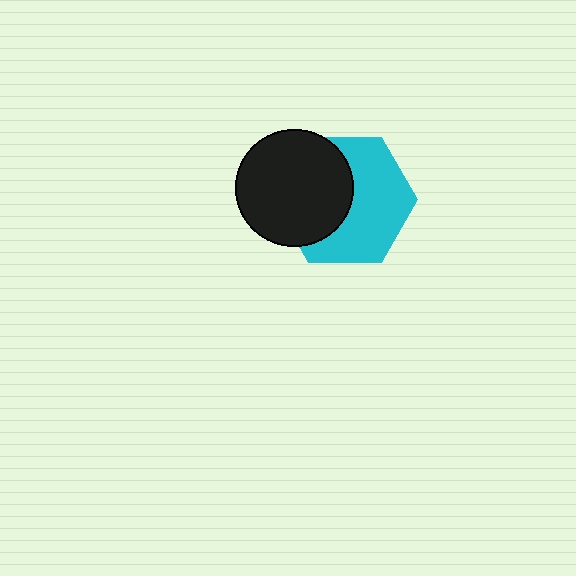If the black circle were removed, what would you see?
You would see the complete cyan hexagon.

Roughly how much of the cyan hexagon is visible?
About half of it is visible (roughly 56%).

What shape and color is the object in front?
The object in front is a black circle.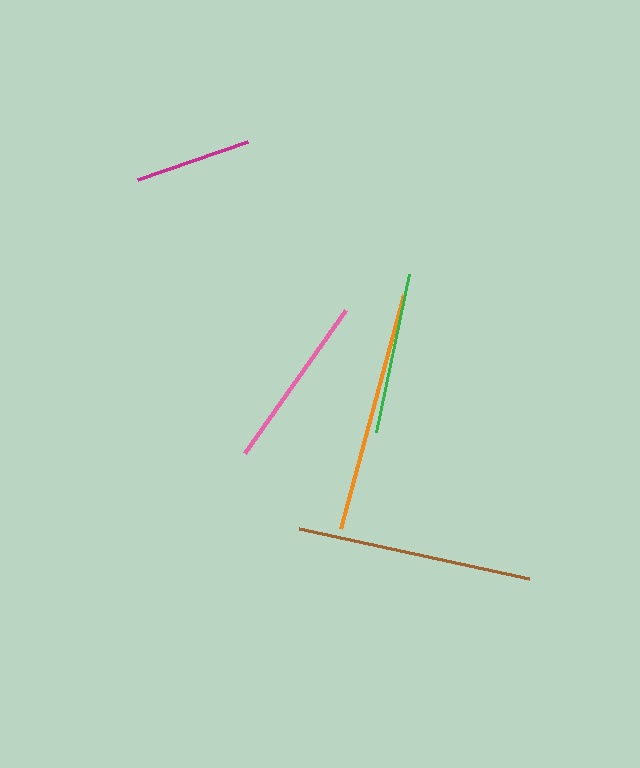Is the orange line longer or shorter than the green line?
The orange line is longer than the green line.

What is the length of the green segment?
The green segment is approximately 162 pixels long.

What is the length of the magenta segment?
The magenta segment is approximately 117 pixels long.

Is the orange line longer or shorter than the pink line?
The orange line is longer than the pink line.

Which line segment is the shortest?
The magenta line is the shortest at approximately 117 pixels.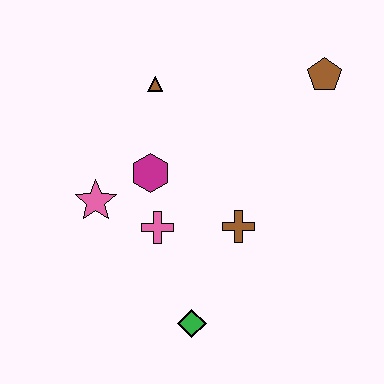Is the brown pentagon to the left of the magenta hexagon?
No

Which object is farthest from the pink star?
The brown pentagon is farthest from the pink star.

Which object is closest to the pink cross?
The magenta hexagon is closest to the pink cross.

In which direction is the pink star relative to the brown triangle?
The pink star is below the brown triangle.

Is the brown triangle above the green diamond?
Yes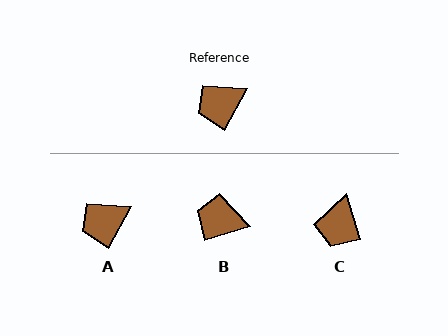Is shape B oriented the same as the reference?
No, it is off by about 43 degrees.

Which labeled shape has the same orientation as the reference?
A.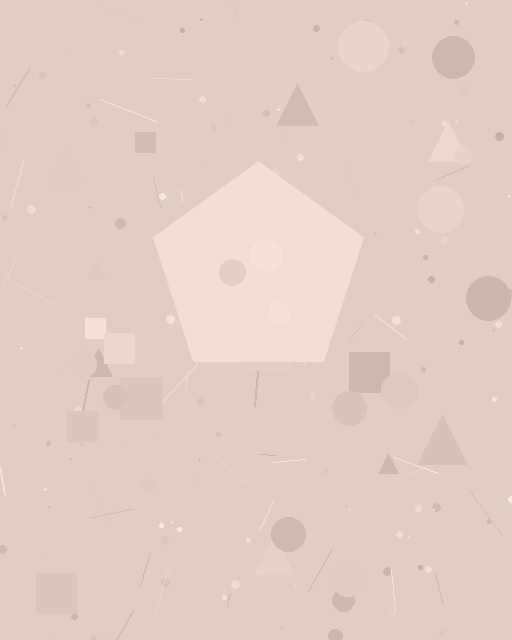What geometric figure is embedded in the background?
A pentagon is embedded in the background.